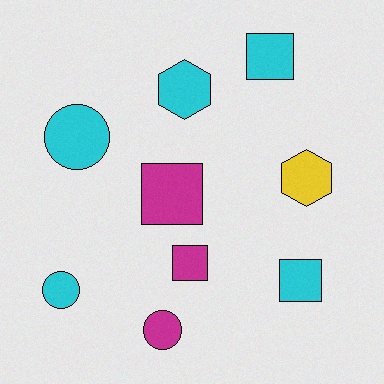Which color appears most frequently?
Cyan, with 5 objects.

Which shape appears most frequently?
Square, with 4 objects.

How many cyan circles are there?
There are 2 cyan circles.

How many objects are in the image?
There are 9 objects.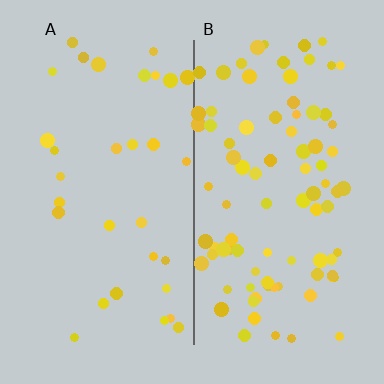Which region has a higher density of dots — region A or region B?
B (the right).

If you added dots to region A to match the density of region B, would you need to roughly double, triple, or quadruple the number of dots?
Approximately triple.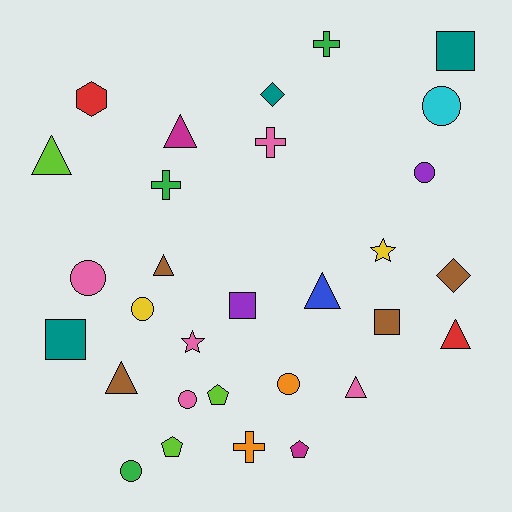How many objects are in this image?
There are 30 objects.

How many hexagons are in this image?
There is 1 hexagon.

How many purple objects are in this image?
There are 2 purple objects.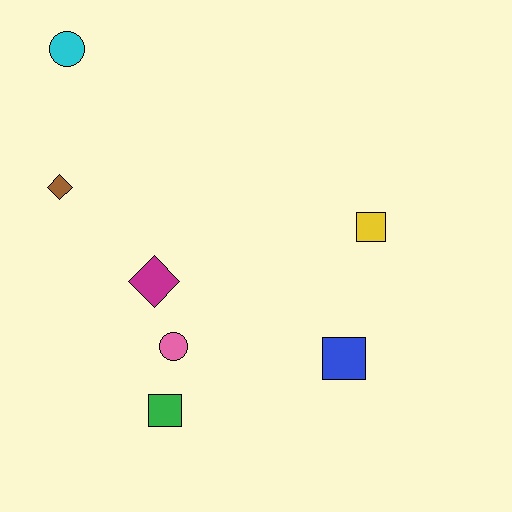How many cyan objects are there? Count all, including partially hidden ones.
There is 1 cyan object.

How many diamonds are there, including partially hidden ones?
There are 2 diamonds.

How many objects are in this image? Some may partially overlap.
There are 7 objects.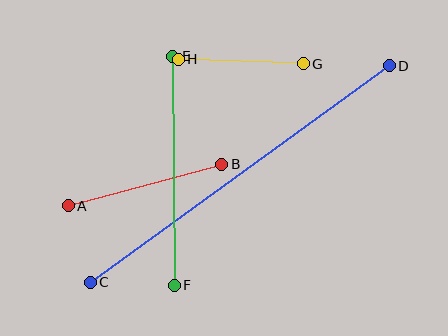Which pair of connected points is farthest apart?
Points C and D are farthest apart.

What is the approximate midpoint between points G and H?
The midpoint is at approximately (241, 62) pixels.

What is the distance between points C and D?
The distance is approximately 369 pixels.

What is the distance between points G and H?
The distance is approximately 125 pixels.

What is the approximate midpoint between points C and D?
The midpoint is at approximately (240, 174) pixels.